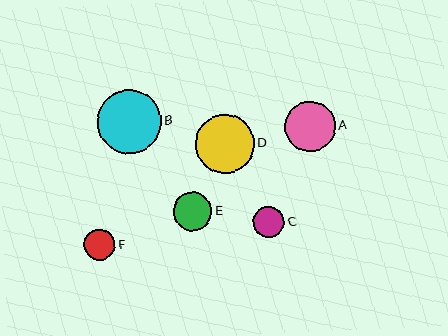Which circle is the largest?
Circle B is the largest with a size of approximately 64 pixels.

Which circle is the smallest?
Circle C is the smallest with a size of approximately 31 pixels.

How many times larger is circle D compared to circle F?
Circle D is approximately 1.9 times the size of circle F.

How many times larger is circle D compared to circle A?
Circle D is approximately 1.2 times the size of circle A.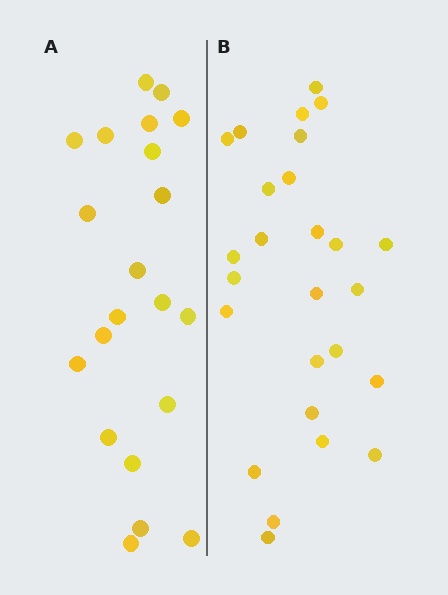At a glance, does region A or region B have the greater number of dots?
Region B (the right region) has more dots.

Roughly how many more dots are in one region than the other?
Region B has about 5 more dots than region A.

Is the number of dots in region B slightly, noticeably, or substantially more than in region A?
Region B has only slightly more — the two regions are fairly close. The ratio is roughly 1.2 to 1.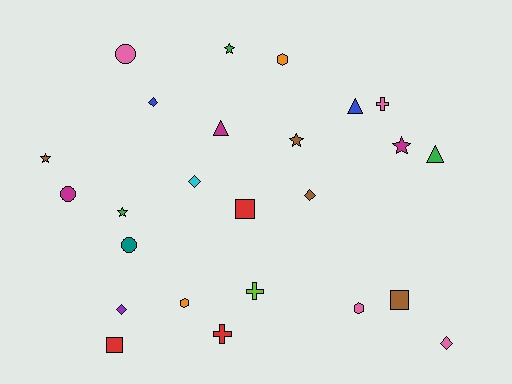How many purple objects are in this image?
There is 1 purple object.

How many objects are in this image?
There are 25 objects.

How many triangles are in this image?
There are 3 triangles.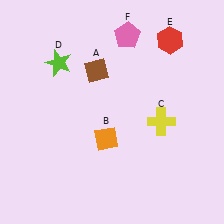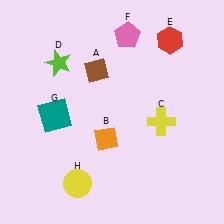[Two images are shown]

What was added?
A teal square (G), a yellow circle (H) were added in Image 2.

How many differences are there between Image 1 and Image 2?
There are 2 differences between the two images.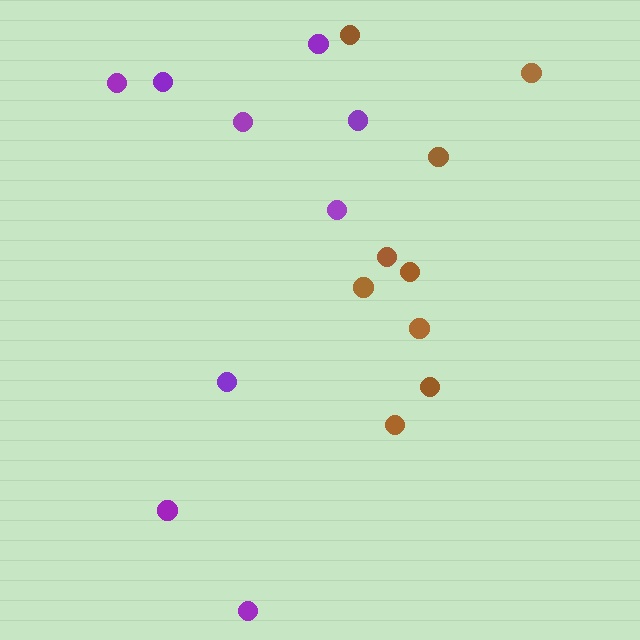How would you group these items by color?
There are 2 groups: one group of purple circles (9) and one group of brown circles (9).